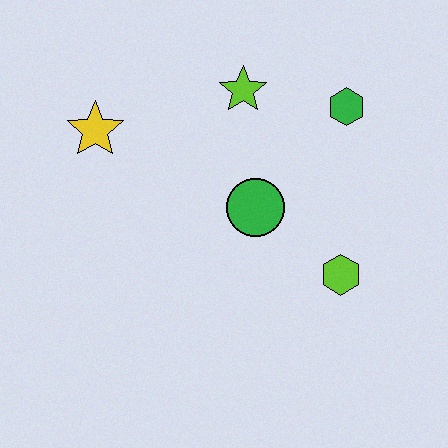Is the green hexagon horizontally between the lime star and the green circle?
No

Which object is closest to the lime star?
The green hexagon is closest to the lime star.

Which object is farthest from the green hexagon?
The yellow star is farthest from the green hexagon.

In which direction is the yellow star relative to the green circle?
The yellow star is to the left of the green circle.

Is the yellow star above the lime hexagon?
Yes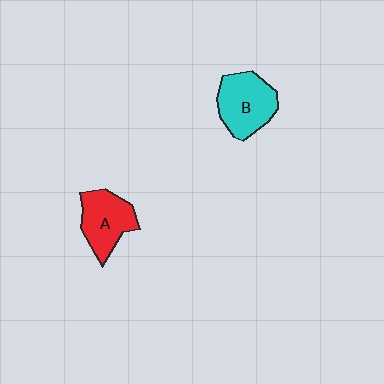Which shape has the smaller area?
Shape A (red).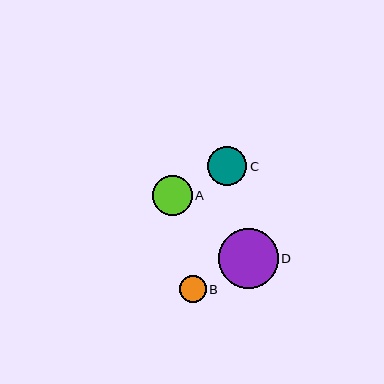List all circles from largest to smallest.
From largest to smallest: D, A, C, B.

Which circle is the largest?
Circle D is the largest with a size of approximately 60 pixels.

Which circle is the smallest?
Circle B is the smallest with a size of approximately 27 pixels.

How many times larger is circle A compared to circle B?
Circle A is approximately 1.5 times the size of circle B.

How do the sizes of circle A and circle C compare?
Circle A and circle C are approximately the same size.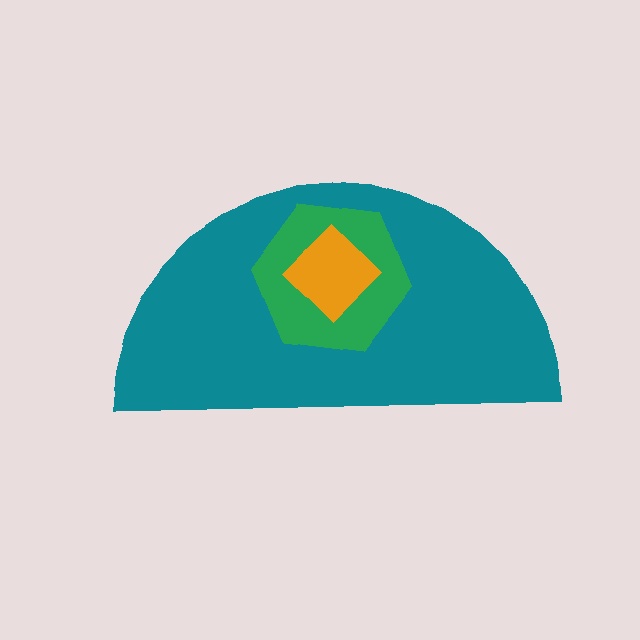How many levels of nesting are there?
3.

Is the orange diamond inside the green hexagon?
Yes.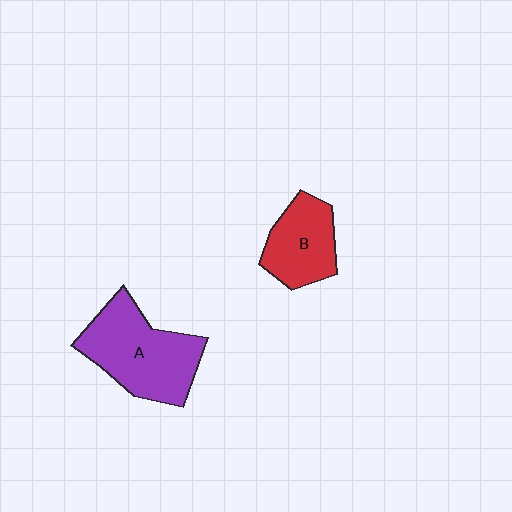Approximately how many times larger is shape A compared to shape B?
Approximately 1.6 times.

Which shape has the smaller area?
Shape B (red).